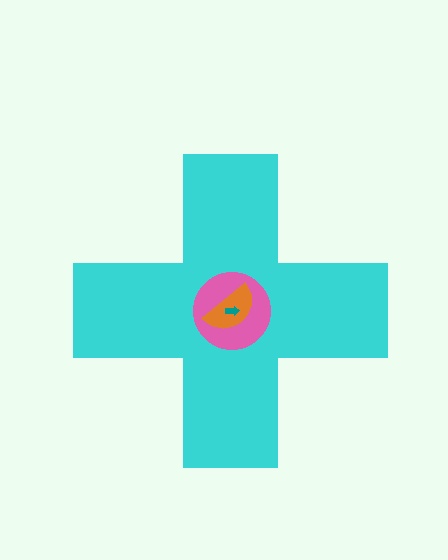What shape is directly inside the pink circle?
The orange semicircle.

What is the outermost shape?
The cyan cross.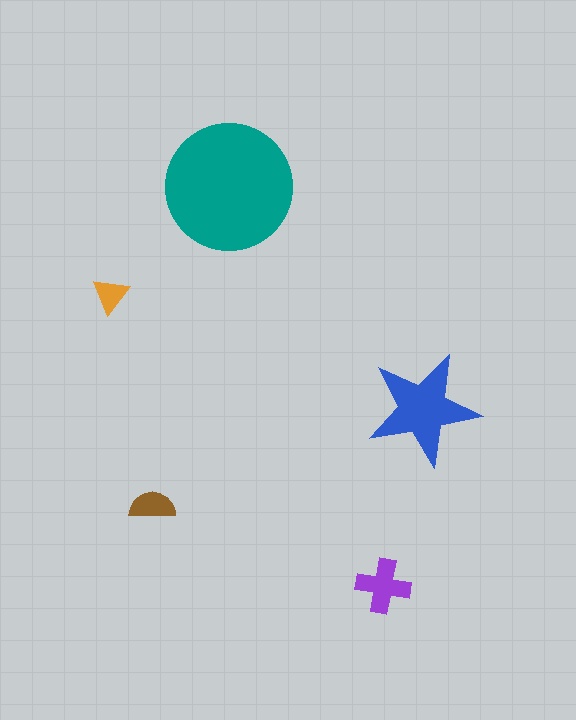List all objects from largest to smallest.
The teal circle, the blue star, the purple cross, the brown semicircle, the orange triangle.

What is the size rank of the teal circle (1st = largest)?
1st.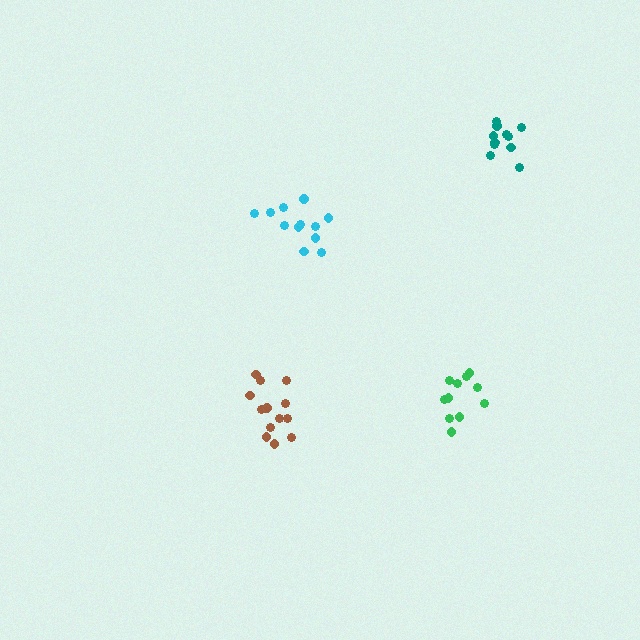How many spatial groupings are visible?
There are 4 spatial groupings.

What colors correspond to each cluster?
The clusters are colored: cyan, brown, green, teal.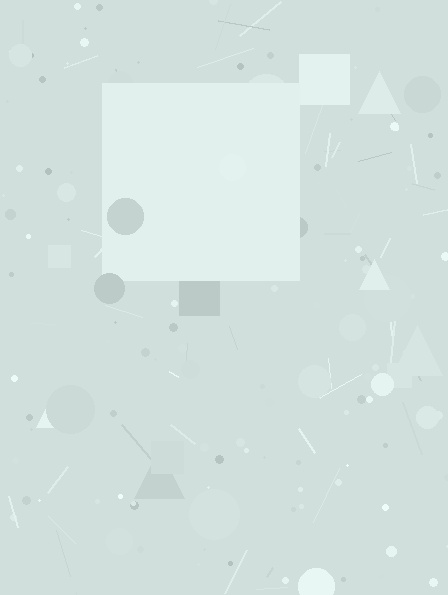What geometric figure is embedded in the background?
A square is embedded in the background.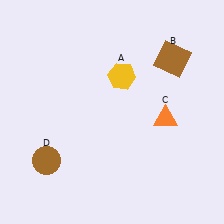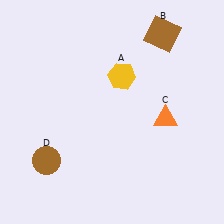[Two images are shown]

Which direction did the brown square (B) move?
The brown square (B) moved up.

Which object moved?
The brown square (B) moved up.